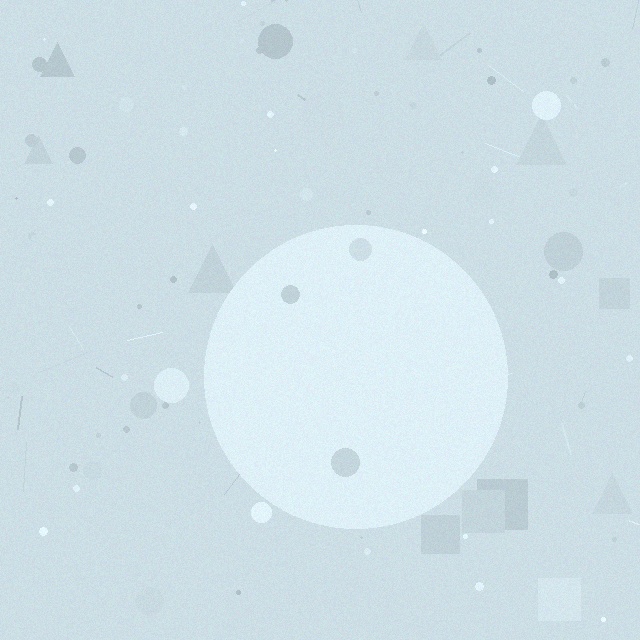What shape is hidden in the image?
A circle is hidden in the image.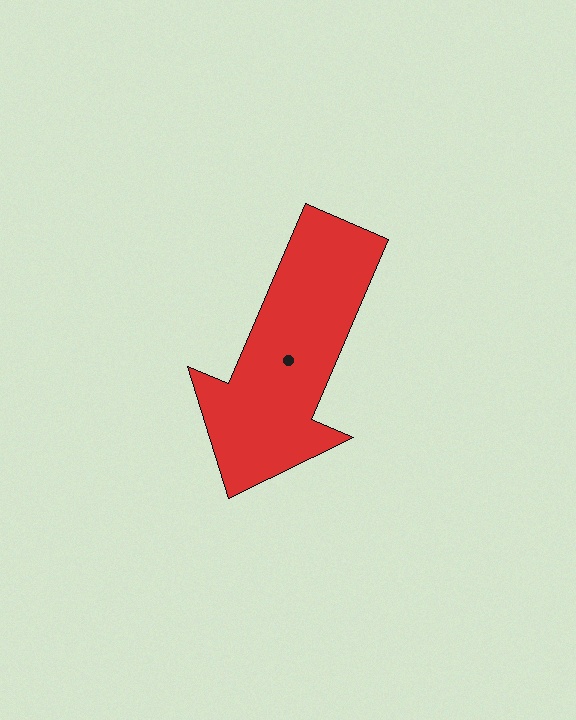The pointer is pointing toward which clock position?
Roughly 7 o'clock.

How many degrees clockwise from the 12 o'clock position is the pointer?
Approximately 203 degrees.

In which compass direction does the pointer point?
Southwest.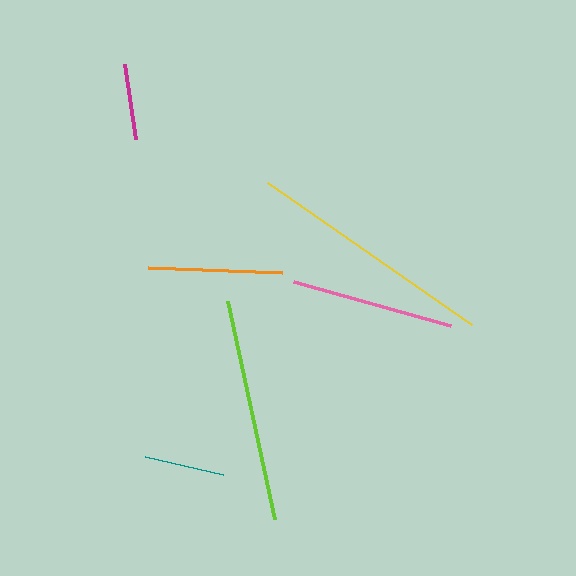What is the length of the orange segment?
The orange segment is approximately 134 pixels long.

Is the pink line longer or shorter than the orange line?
The pink line is longer than the orange line.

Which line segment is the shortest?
The magenta line is the shortest at approximately 76 pixels.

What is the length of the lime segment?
The lime segment is approximately 223 pixels long.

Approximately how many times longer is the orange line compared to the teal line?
The orange line is approximately 1.7 times the length of the teal line.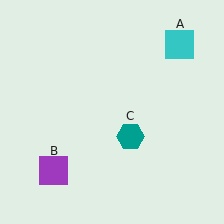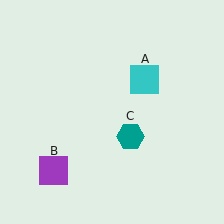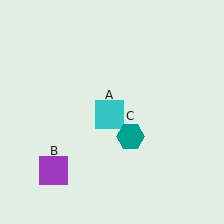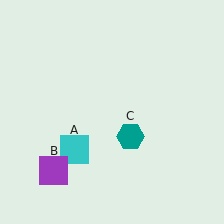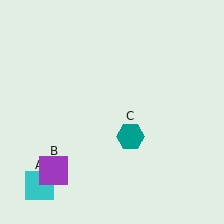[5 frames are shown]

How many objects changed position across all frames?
1 object changed position: cyan square (object A).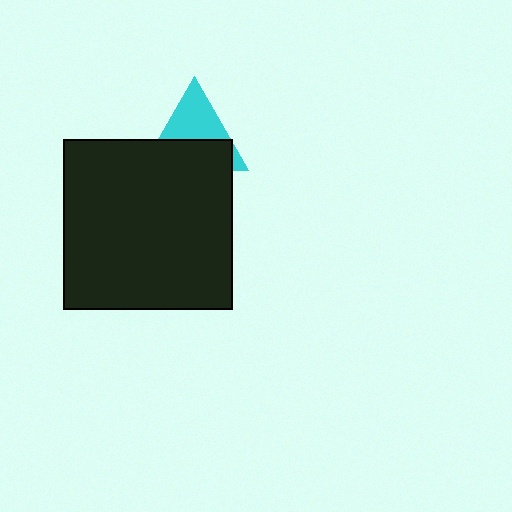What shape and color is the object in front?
The object in front is a black square.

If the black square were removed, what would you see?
You would see the complete cyan triangle.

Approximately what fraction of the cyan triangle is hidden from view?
Roughly 51% of the cyan triangle is hidden behind the black square.